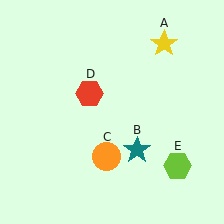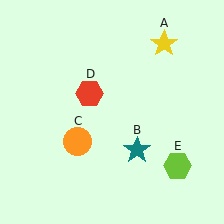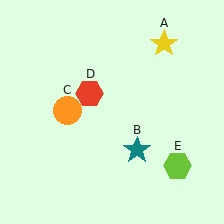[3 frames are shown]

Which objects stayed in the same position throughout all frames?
Yellow star (object A) and teal star (object B) and red hexagon (object D) and lime hexagon (object E) remained stationary.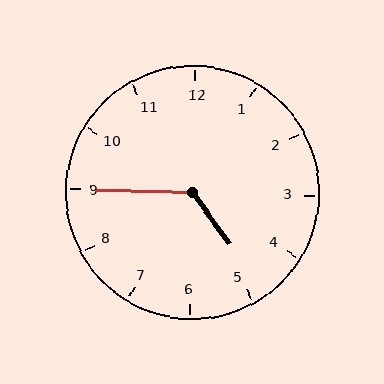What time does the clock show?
4:45.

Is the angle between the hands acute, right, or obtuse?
It is obtuse.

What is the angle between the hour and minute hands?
Approximately 128 degrees.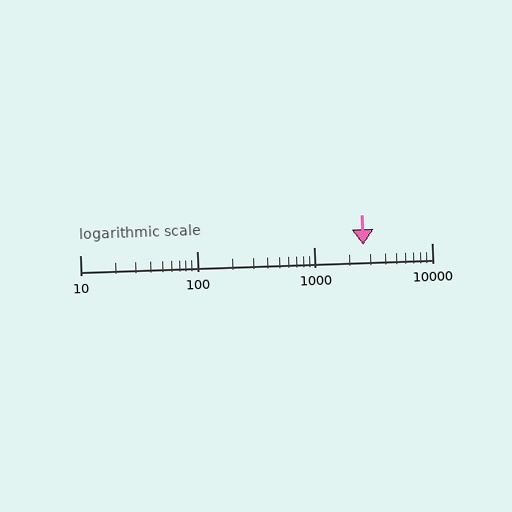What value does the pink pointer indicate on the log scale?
The pointer indicates approximately 2600.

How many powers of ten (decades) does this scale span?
The scale spans 3 decades, from 10 to 10000.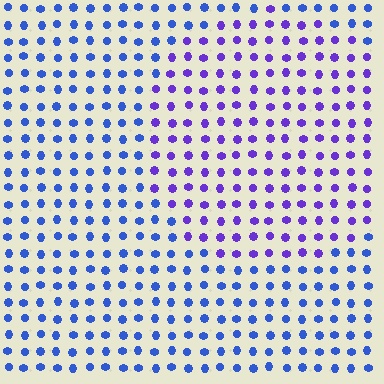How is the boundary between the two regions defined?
The boundary is defined purely by a slight shift in hue (about 37 degrees). Spacing, size, and orientation are identical on both sides.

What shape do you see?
I see a circle.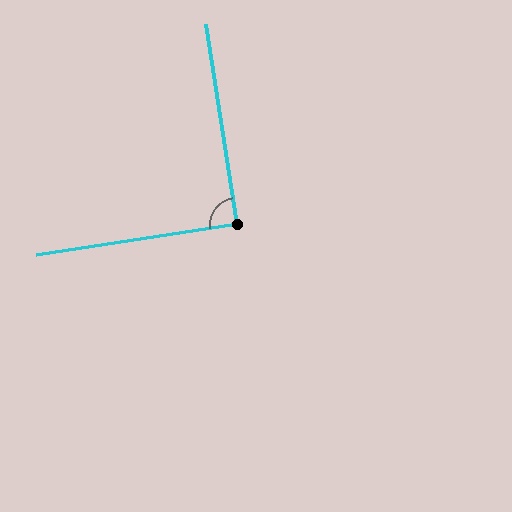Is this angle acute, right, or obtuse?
It is approximately a right angle.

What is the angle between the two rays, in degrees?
Approximately 90 degrees.